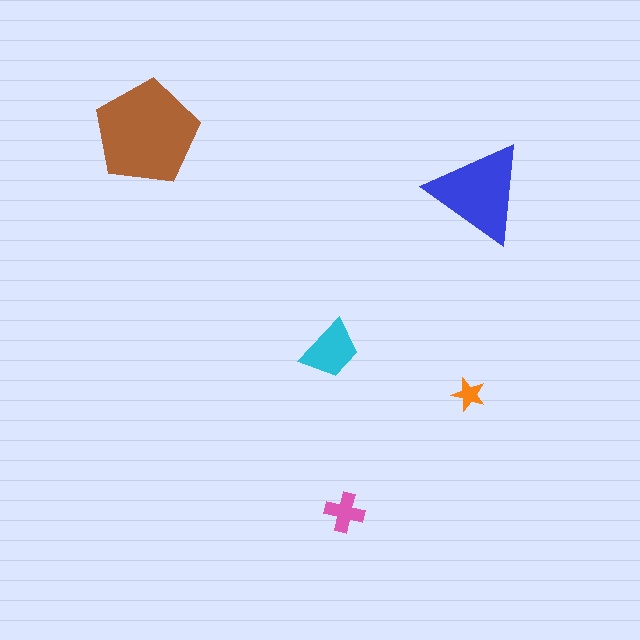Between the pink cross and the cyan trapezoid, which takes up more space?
The cyan trapezoid.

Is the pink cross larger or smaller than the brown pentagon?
Smaller.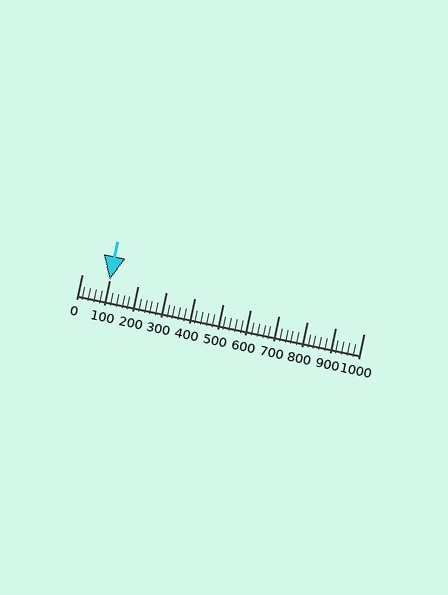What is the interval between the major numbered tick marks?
The major tick marks are spaced 100 units apart.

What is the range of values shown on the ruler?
The ruler shows values from 0 to 1000.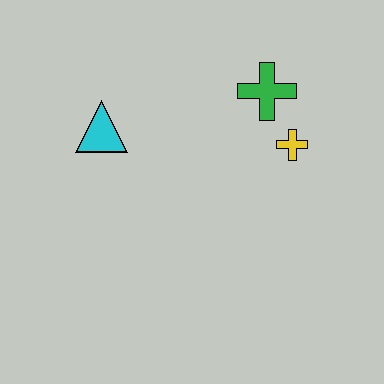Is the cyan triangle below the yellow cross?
No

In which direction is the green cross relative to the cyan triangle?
The green cross is to the right of the cyan triangle.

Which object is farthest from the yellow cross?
The cyan triangle is farthest from the yellow cross.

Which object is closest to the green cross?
The yellow cross is closest to the green cross.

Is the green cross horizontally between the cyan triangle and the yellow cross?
Yes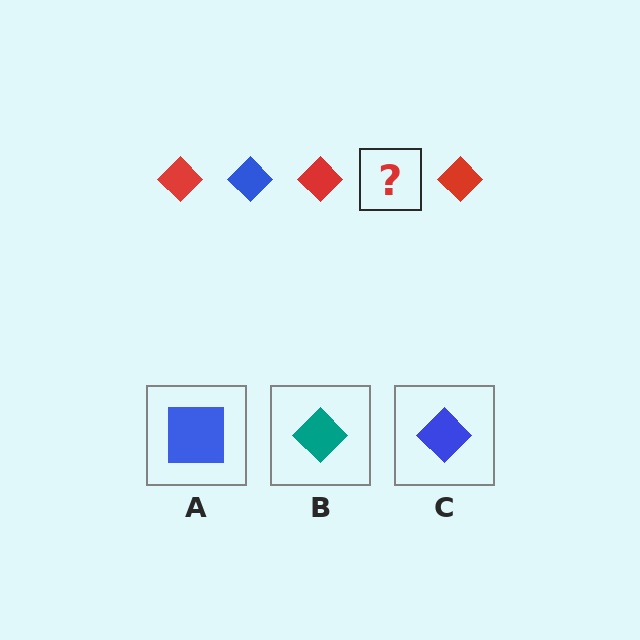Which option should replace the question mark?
Option C.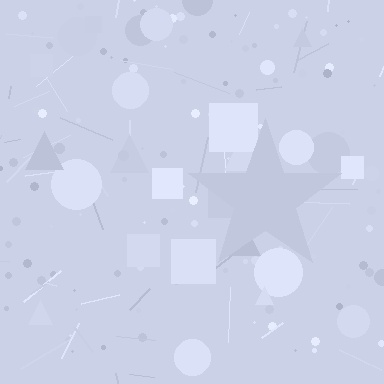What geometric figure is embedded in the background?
A star is embedded in the background.